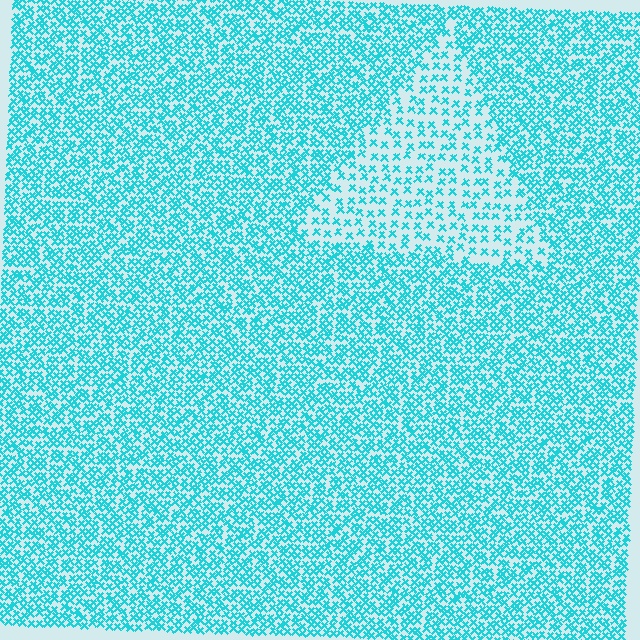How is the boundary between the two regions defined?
The boundary is defined by a change in element density (approximately 2.1x ratio). All elements are the same color, size, and shape.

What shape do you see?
I see a triangle.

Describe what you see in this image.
The image contains small cyan elements arranged at two different densities. A triangle-shaped region is visible where the elements are less densely packed than the surrounding area.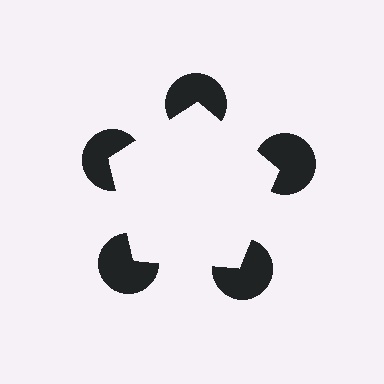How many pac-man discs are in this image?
There are 5 — one at each vertex of the illusory pentagon.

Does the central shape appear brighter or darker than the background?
It typically appears slightly brighter than the background, even though no actual brightness change is drawn.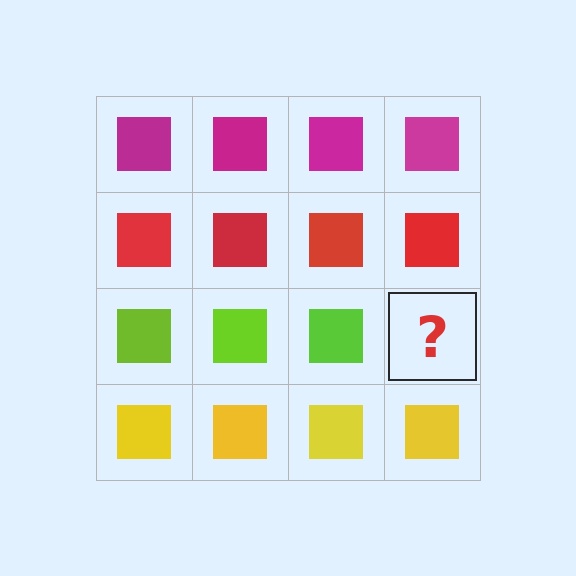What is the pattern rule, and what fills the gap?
The rule is that each row has a consistent color. The gap should be filled with a lime square.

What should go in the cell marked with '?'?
The missing cell should contain a lime square.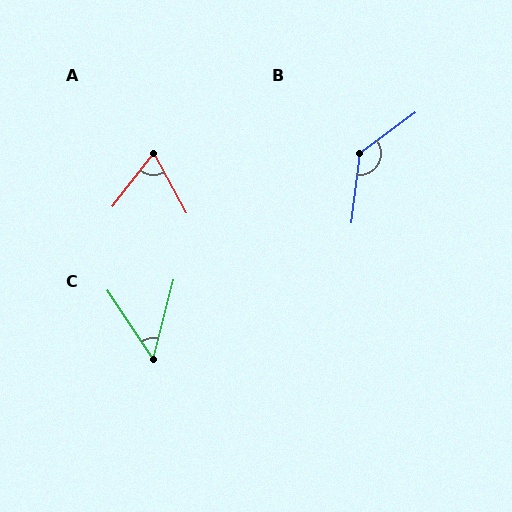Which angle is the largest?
B, at approximately 134 degrees.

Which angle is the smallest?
C, at approximately 47 degrees.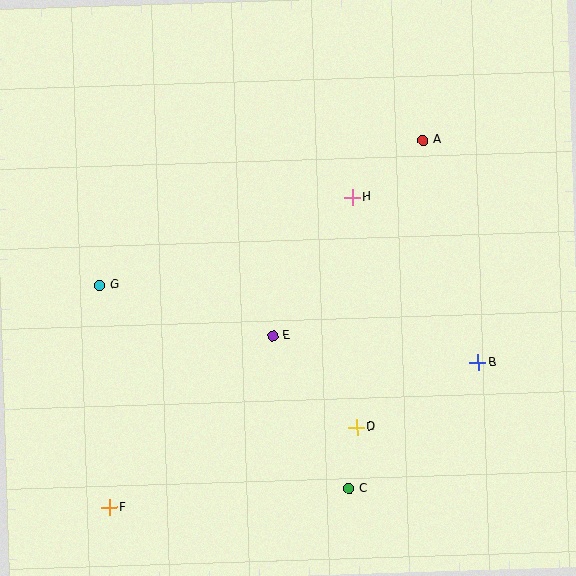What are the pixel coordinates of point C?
Point C is at (349, 488).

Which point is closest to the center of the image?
Point E at (273, 336) is closest to the center.